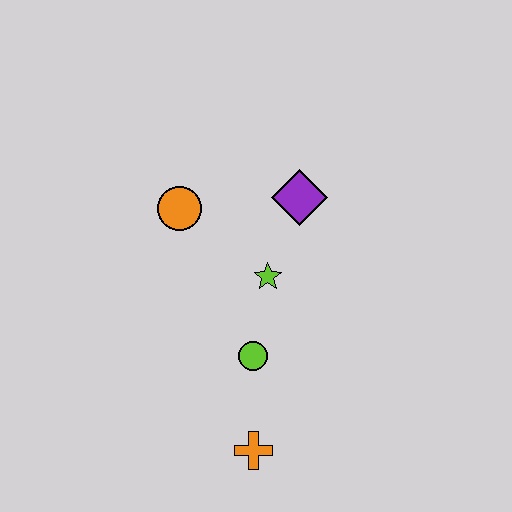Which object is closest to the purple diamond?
The lime star is closest to the purple diamond.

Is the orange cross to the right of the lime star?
No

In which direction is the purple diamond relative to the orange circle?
The purple diamond is to the right of the orange circle.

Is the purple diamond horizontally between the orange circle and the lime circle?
No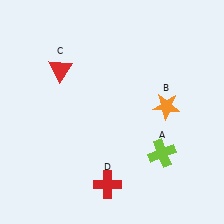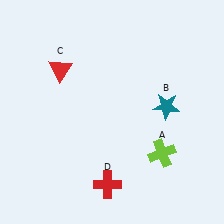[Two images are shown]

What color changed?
The star (B) changed from orange in Image 1 to teal in Image 2.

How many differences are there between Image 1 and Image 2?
There is 1 difference between the two images.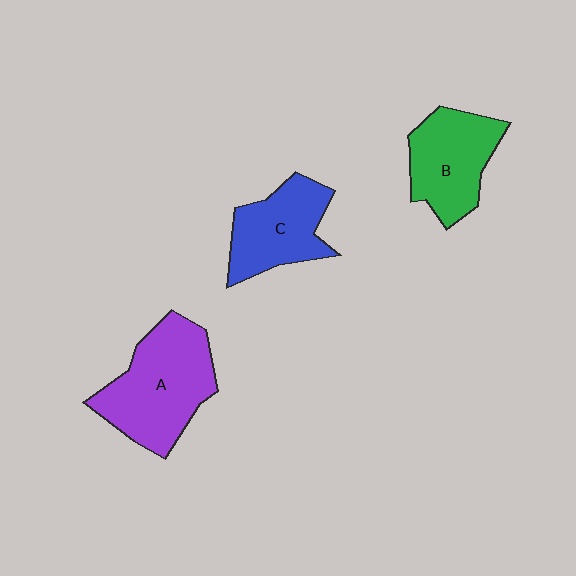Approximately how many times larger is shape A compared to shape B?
Approximately 1.3 times.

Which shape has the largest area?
Shape A (purple).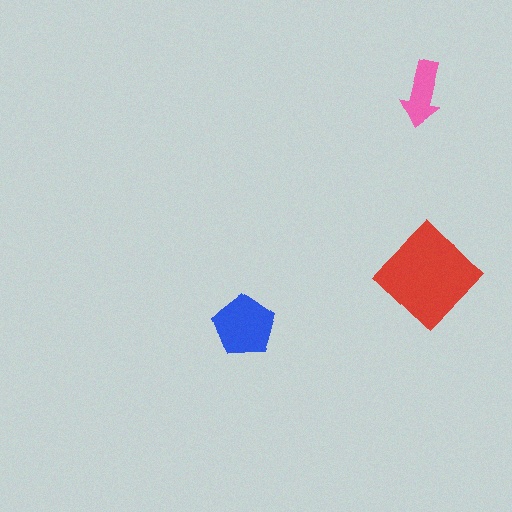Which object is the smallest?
The pink arrow.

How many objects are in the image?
There are 3 objects in the image.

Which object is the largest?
The red diamond.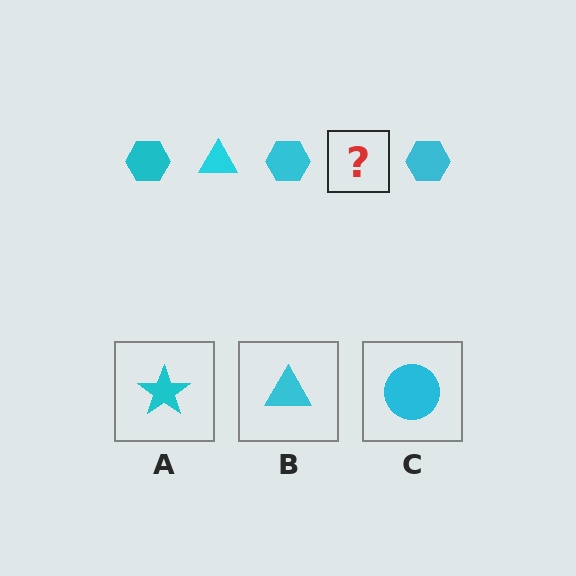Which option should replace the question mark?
Option B.